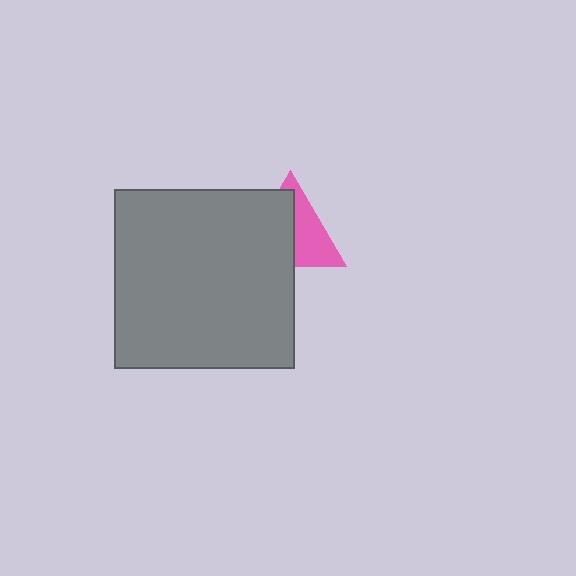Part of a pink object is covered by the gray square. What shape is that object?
It is a triangle.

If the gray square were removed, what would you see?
You would see the complete pink triangle.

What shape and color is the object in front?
The object in front is a gray square.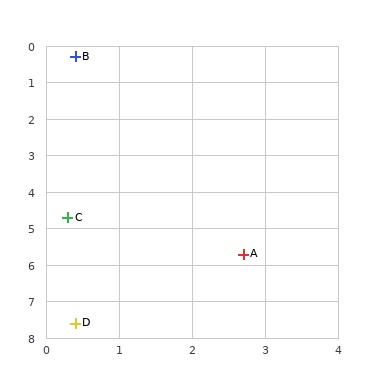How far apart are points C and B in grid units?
Points C and B are about 4.4 grid units apart.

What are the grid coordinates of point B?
Point B is at approximately (0.4, 0.3).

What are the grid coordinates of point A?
Point A is at approximately (2.7, 5.7).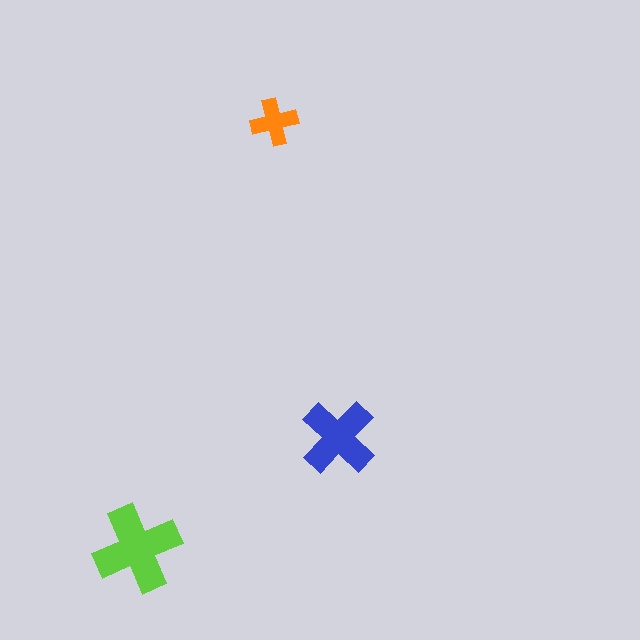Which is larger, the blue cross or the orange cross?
The blue one.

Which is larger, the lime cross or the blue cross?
The lime one.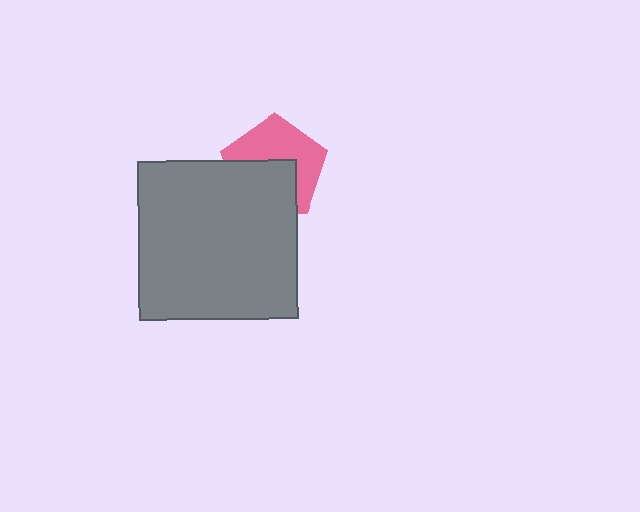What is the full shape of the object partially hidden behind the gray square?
The partially hidden object is a pink pentagon.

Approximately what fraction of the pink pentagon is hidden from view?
Roughly 46% of the pink pentagon is hidden behind the gray square.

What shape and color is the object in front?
The object in front is a gray square.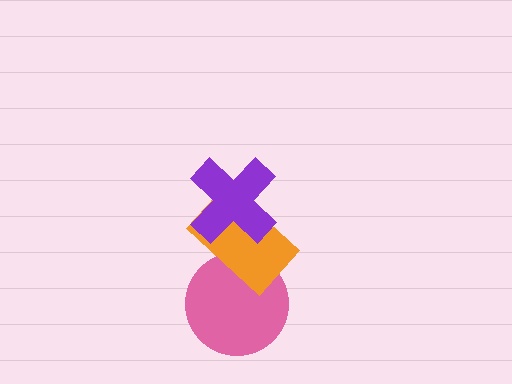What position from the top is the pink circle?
The pink circle is 3rd from the top.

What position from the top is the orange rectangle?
The orange rectangle is 2nd from the top.